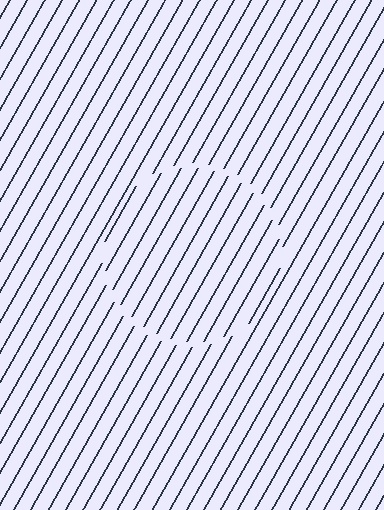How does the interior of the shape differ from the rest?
The interior of the shape contains the same grating, shifted by half a period — the contour is defined by the phase discontinuity where line-ends from the inner and outer gratings abut.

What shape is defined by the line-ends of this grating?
An illusory circle. The interior of the shape contains the same grating, shifted by half a period — the contour is defined by the phase discontinuity where line-ends from the inner and outer gratings abut.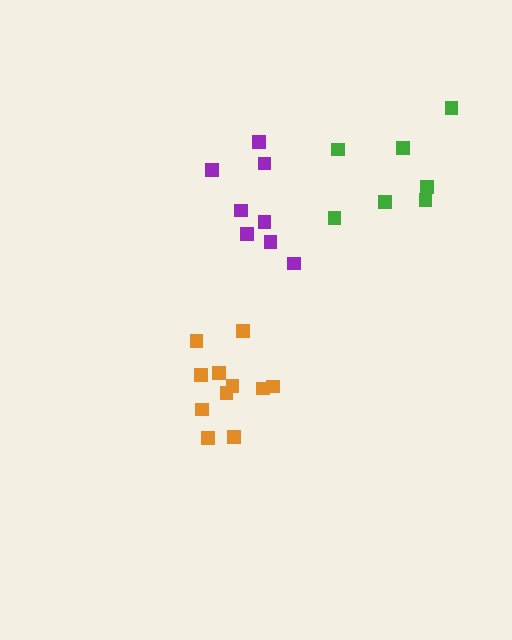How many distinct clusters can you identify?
There are 3 distinct clusters.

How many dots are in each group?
Group 1: 7 dots, Group 2: 8 dots, Group 3: 11 dots (26 total).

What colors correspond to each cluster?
The clusters are colored: green, purple, orange.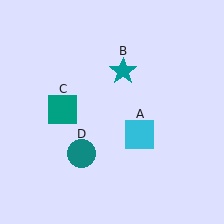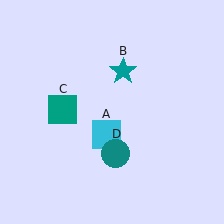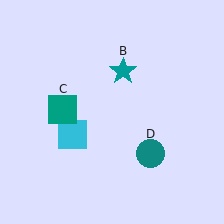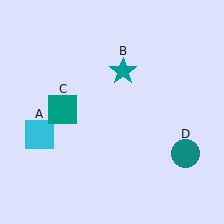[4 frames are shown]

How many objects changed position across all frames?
2 objects changed position: cyan square (object A), teal circle (object D).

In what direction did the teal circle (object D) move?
The teal circle (object D) moved right.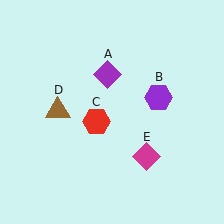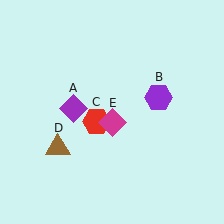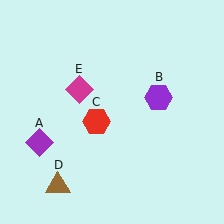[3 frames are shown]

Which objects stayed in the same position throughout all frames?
Purple hexagon (object B) and red hexagon (object C) remained stationary.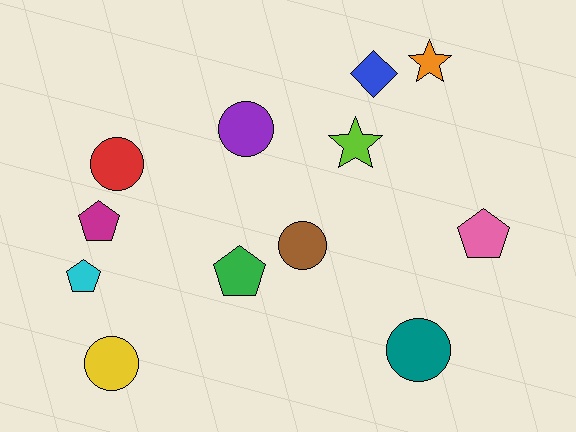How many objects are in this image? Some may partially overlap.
There are 12 objects.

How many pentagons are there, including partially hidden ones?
There are 4 pentagons.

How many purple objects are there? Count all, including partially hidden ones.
There is 1 purple object.